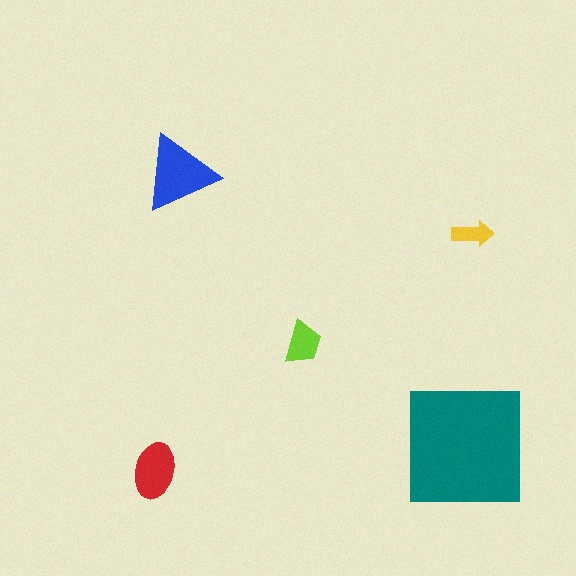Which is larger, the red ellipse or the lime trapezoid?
The red ellipse.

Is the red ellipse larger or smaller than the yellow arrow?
Larger.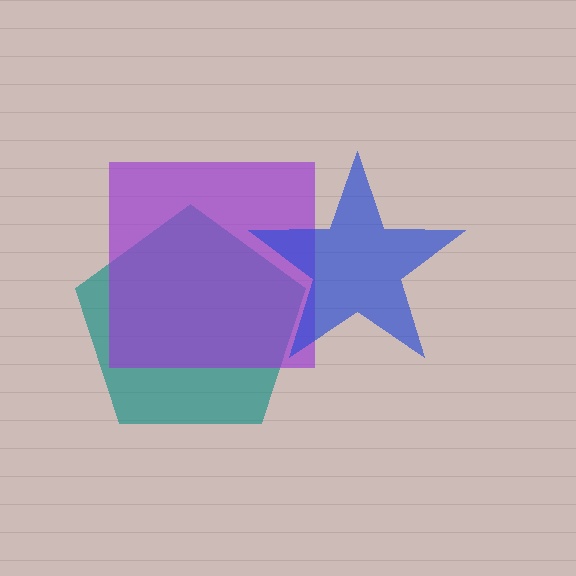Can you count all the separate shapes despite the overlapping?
Yes, there are 3 separate shapes.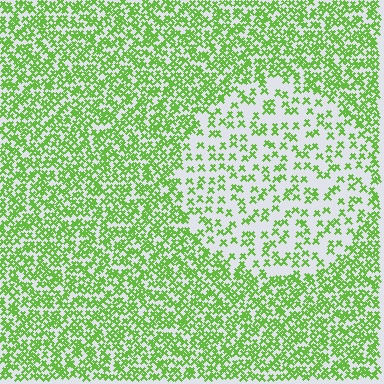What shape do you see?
I see a circle.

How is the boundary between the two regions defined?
The boundary is defined by a change in element density (approximately 2.4x ratio). All elements are the same color, size, and shape.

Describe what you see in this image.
The image contains small lime elements arranged at two different densities. A circle-shaped region is visible where the elements are less densely packed than the surrounding area.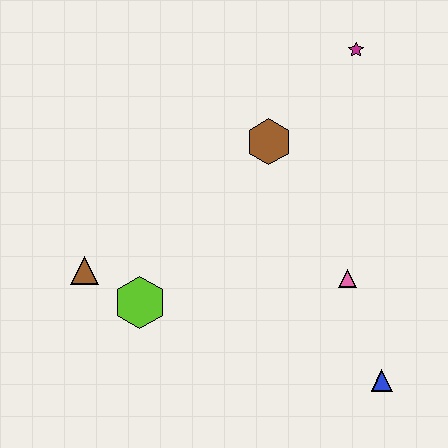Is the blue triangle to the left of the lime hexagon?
No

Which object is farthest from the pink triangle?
The brown triangle is farthest from the pink triangle.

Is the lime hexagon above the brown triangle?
No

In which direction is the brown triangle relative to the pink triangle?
The brown triangle is to the left of the pink triangle.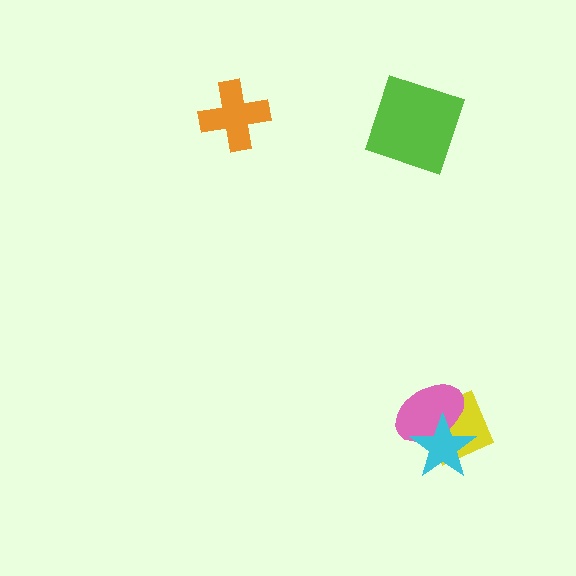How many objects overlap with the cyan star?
2 objects overlap with the cyan star.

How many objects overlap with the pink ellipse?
2 objects overlap with the pink ellipse.